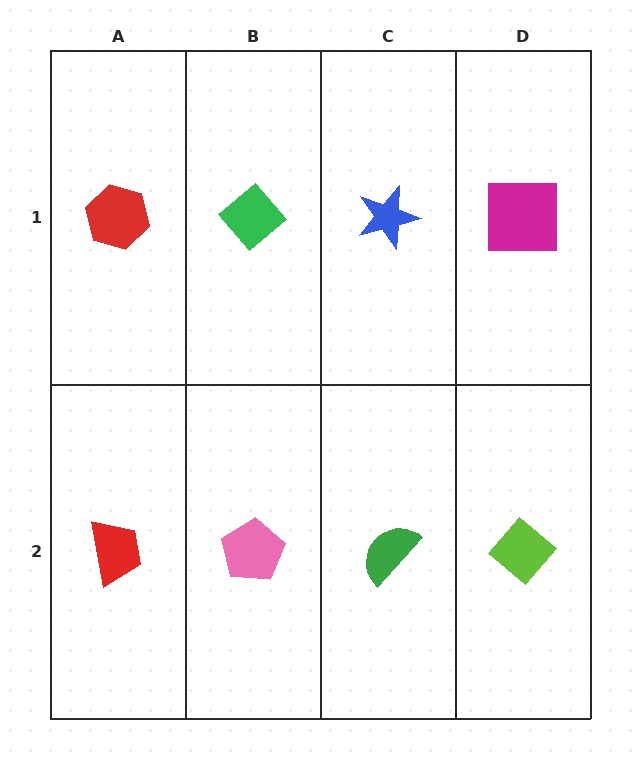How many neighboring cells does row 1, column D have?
2.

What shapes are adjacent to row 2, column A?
A red hexagon (row 1, column A), a pink pentagon (row 2, column B).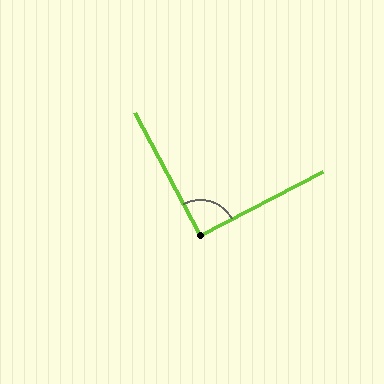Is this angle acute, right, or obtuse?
It is approximately a right angle.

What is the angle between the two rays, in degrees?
Approximately 91 degrees.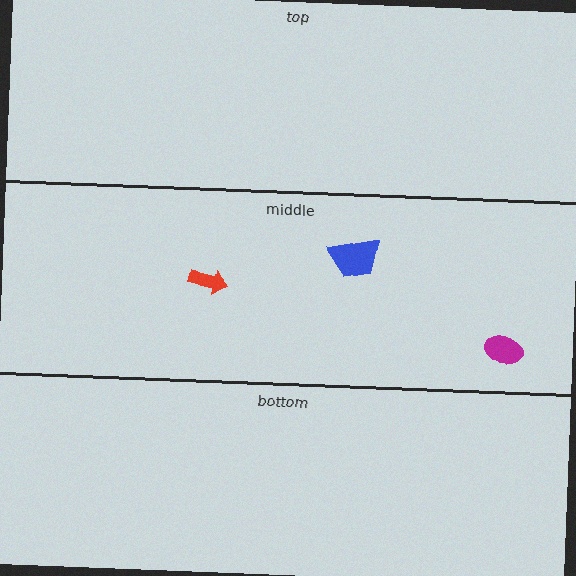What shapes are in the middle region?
The blue trapezoid, the magenta ellipse, the red arrow.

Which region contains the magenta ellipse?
The middle region.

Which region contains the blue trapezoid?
The middle region.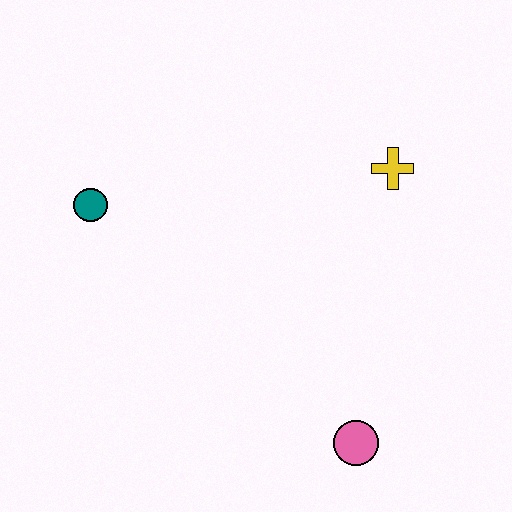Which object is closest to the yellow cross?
The pink circle is closest to the yellow cross.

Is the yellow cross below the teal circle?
No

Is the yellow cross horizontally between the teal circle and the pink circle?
No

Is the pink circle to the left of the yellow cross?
Yes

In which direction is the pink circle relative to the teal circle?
The pink circle is to the right of the teal circle.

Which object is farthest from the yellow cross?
The teal circle is farthest from the yellow cross.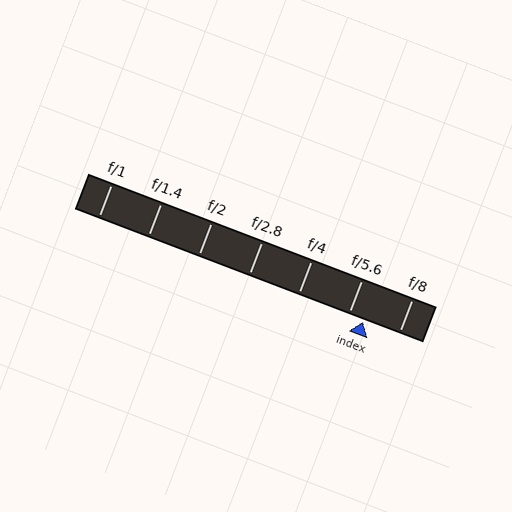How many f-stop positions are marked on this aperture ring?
There are 7 f-stop positions marked.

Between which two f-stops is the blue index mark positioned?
The index mark is between f/5.6 and f/8.